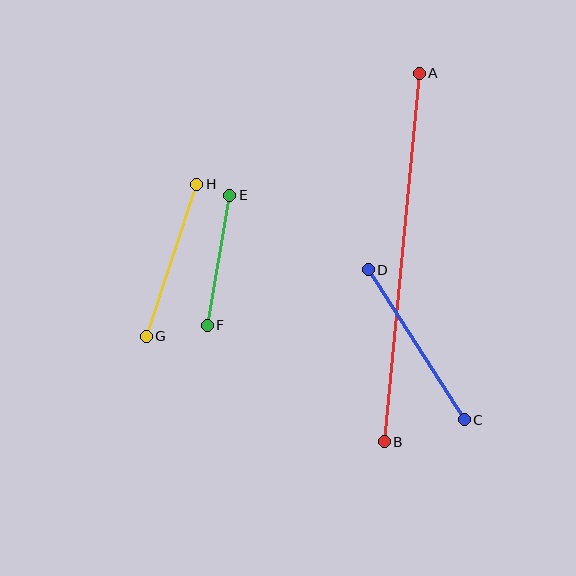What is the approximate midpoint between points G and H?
The midpoint is at approximately (171, 260) pixels.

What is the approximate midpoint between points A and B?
The midpoint is at approximately (402, 258) pixels.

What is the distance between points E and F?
The distance is approximately 132 pixels.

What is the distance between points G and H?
The distance is approximately 160 pixels.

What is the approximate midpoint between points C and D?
The midpoint is at approximately (416, 345) pixels.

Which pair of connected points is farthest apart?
Points A and B are farthest apart.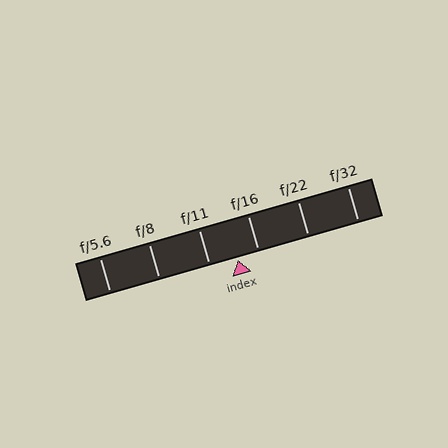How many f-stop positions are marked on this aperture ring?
There are 6 f-stop positions marked.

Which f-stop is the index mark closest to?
The index mark is closest to f/16.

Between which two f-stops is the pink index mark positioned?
The index mark is between f/11 and f/16.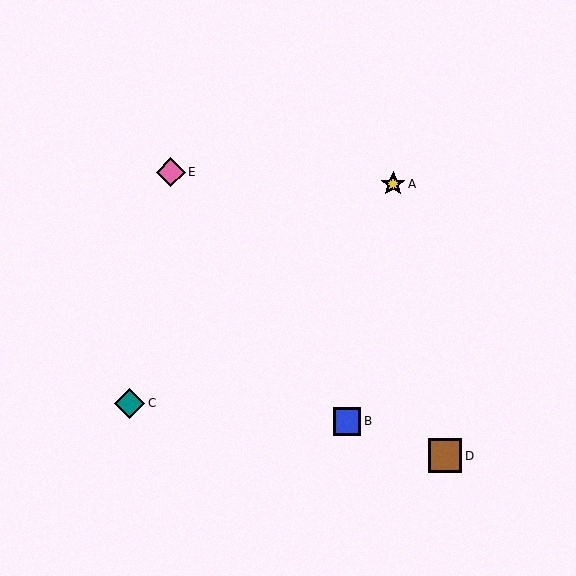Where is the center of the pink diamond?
The center of the pink diamond is at (171, 172).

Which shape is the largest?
The brown square (labeled D) is the largest.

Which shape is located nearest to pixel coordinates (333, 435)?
The blue square (labeled B) at (347, 421) is nearest to that location.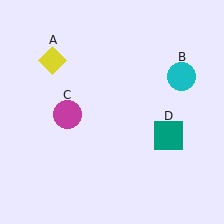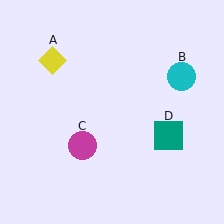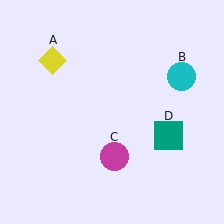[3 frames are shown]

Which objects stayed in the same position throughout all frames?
Yellow diamond (object A) and cyan circle (object B) and teal square (object D) remained stationary.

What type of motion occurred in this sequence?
The magenta circle (object C) rotated counterclockwise around the center of the scene.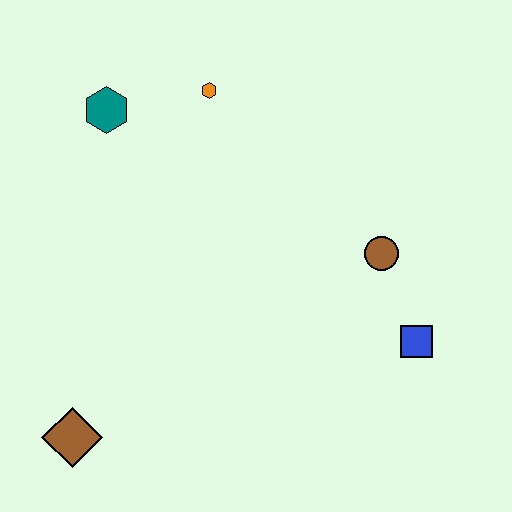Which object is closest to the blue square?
The brown circle is closest to the blue square.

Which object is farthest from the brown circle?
The brown diamond is farthest from the brown circle.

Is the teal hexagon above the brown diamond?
Yes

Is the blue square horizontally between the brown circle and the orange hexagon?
No